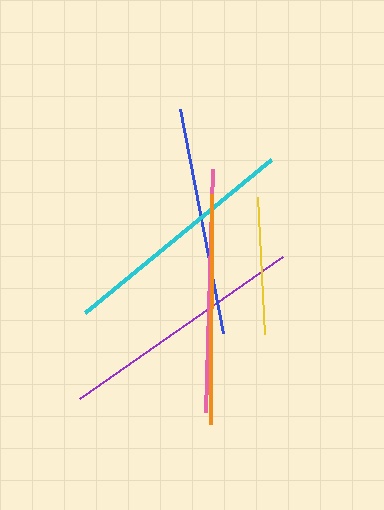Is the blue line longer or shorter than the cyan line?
The cyan line is longer than the blue line.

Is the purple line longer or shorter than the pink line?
The purple line is longer than the pink line.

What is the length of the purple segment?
The purple segment is approximately 248 pixels long.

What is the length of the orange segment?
The orange segment is approximately 229 pixels long.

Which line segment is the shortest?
The yellow line is the shortest at approximately 138 pixels.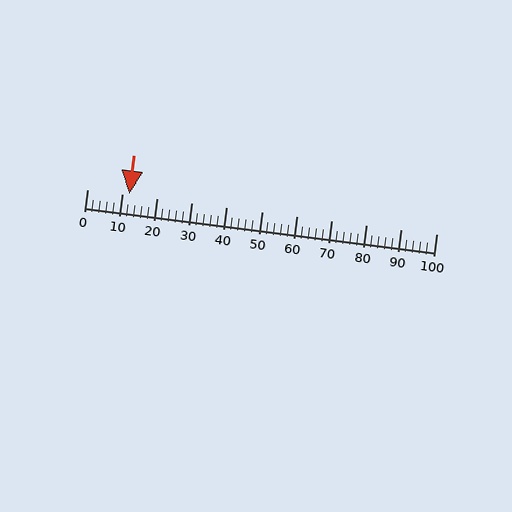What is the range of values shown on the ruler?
The ruler shows values from 0 to 100.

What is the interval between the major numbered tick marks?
The major tick marks are spaced 10 units apart.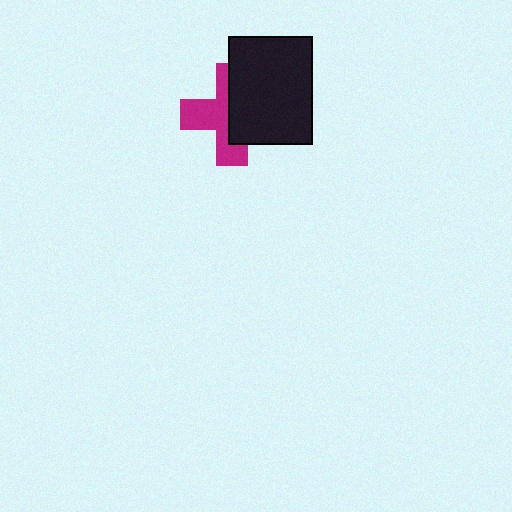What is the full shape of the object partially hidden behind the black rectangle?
The partially hidden object is a magenta cross.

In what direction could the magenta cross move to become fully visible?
The magenta cross could move left. That would shift it out from behind the black rectangle entirely.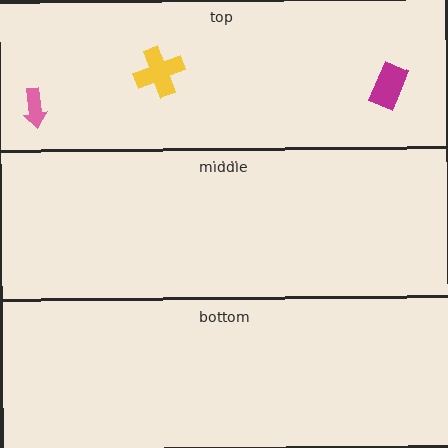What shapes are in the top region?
The magenta rectangle, the pink arrow, the yellow cross.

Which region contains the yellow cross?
The top region.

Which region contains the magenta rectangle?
The top region.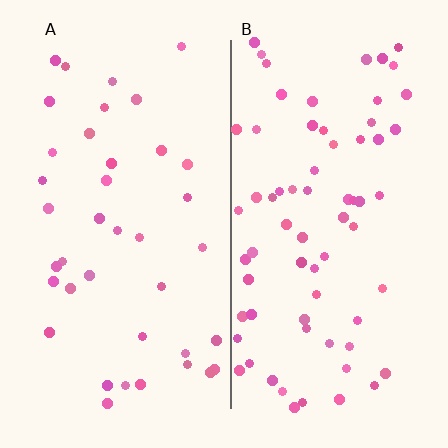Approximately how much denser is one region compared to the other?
Approximately 1.8× — region B over region A.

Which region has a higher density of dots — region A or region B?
B (the right).